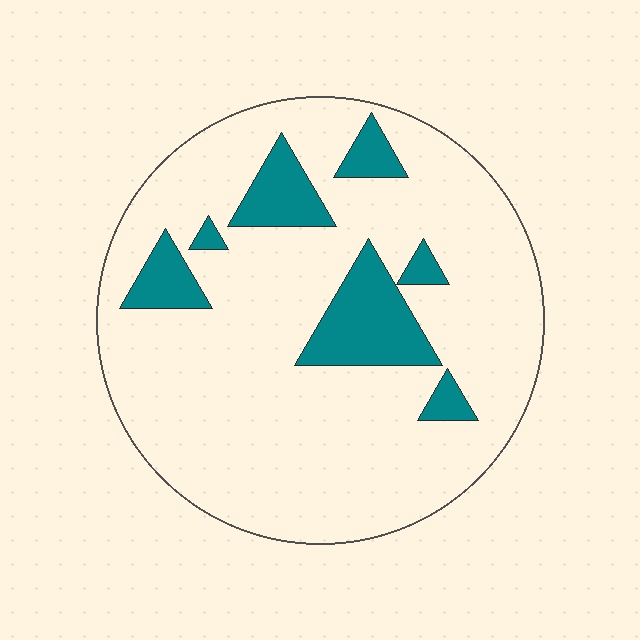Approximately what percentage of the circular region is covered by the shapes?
Approximately 15%.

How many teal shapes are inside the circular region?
7.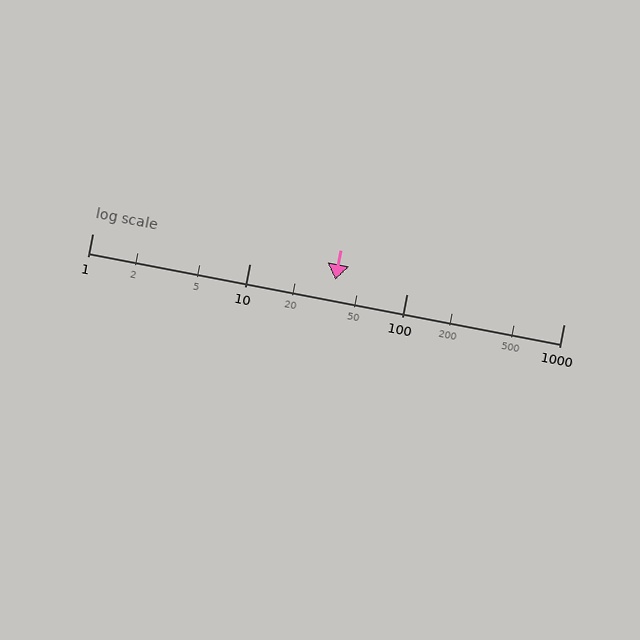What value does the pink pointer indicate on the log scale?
The pointer indicates approximately 35.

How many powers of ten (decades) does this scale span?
The scale spans 3 decades, from 1 to 1000.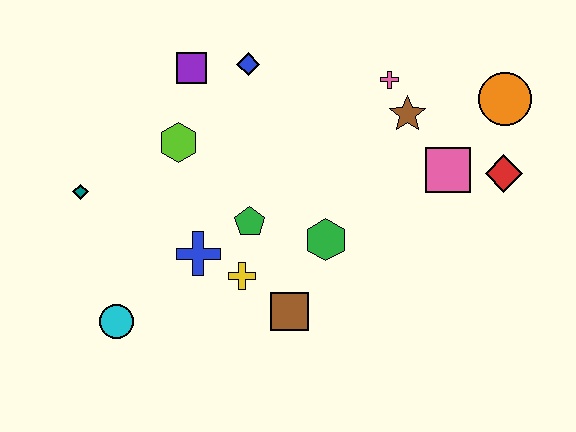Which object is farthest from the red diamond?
The teal diamond is farthest from the red diamond.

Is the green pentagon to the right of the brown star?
No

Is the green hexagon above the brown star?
No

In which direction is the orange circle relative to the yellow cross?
The orange circle is to the right of the yellow cross.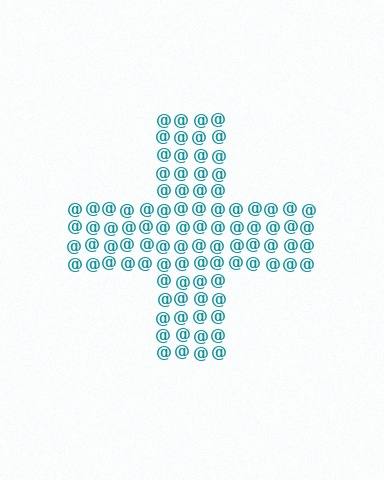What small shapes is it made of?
It is made of small at signs.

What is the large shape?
The large shape is a cross.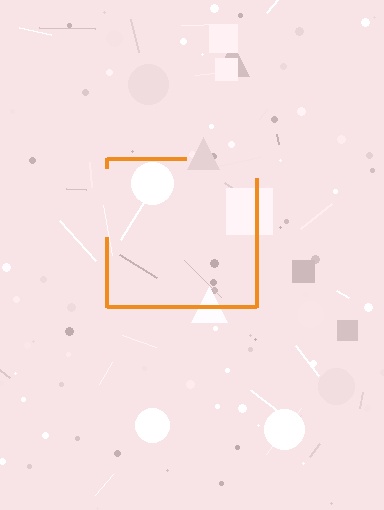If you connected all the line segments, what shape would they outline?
They would outline a square.